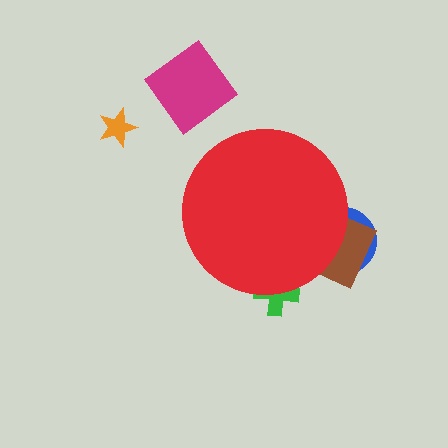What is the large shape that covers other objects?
A red circle.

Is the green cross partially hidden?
Yes, the green cross is partially hidden behind the red circle.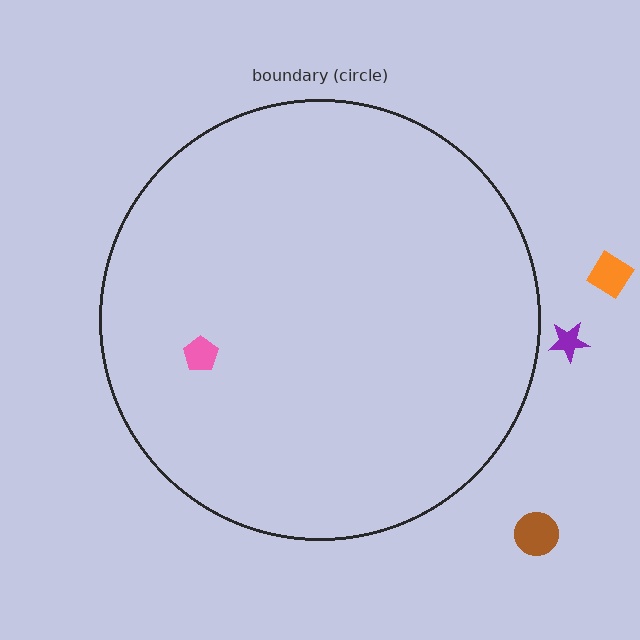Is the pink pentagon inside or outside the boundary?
Inside.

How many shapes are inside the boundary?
1 inside, 3 outside.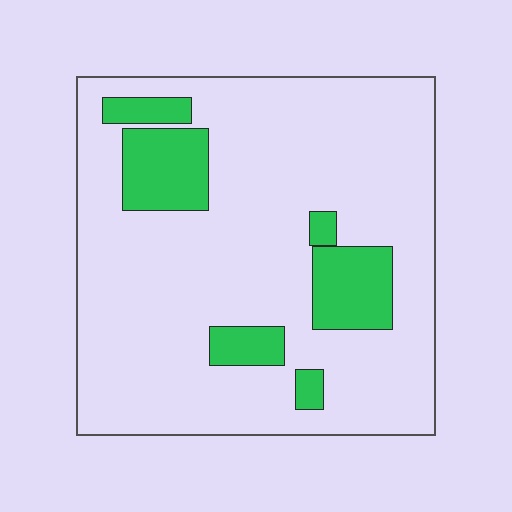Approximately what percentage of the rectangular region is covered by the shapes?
Approximately 15%.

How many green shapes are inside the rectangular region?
6.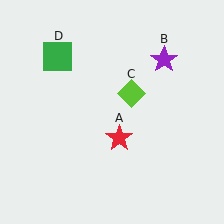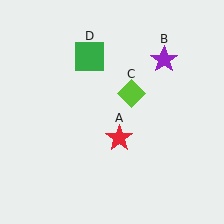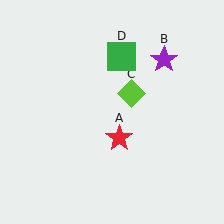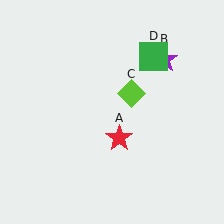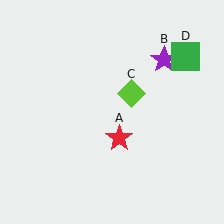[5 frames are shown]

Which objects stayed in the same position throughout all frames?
Red star (object A) and purple star (object B) and lime diamond (object C) remained stationary.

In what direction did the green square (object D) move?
The green square (object D) moved right.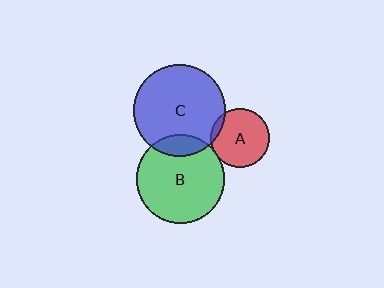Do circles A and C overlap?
Yes.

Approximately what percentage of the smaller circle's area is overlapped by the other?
Approximately 5%.